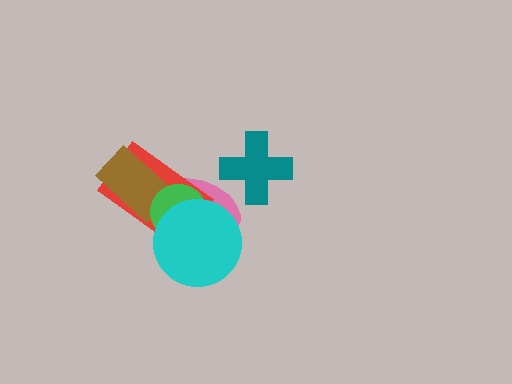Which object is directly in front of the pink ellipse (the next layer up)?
The red rectangle is directly in front of the pink ellipse.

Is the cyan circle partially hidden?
No, no other shape covers it.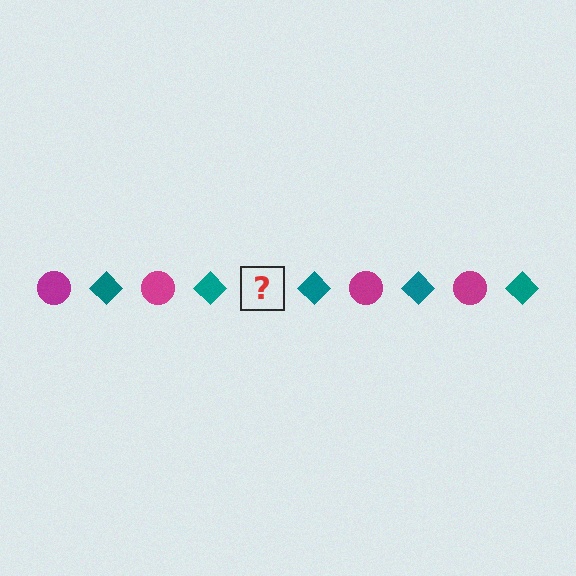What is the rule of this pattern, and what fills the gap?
The rule is that the pattern alternates between magenta circle and teal diamond. The gap should be filled with a magenta circle.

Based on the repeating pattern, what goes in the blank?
The blank should be a magenta circle.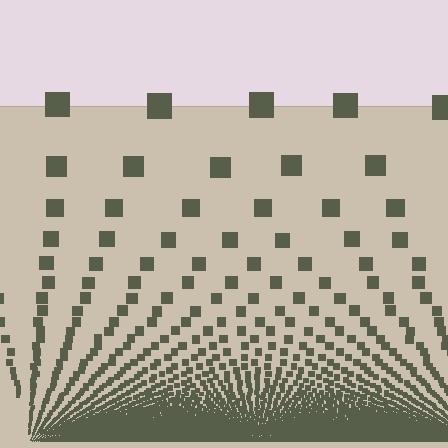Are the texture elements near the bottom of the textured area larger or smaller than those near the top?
Smaller. The gradient is inverted — elements near the bottom are smaller and denser.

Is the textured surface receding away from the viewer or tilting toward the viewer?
The surface appears to tilt toward the viewer. Texture elements get larger and sparser toward the top.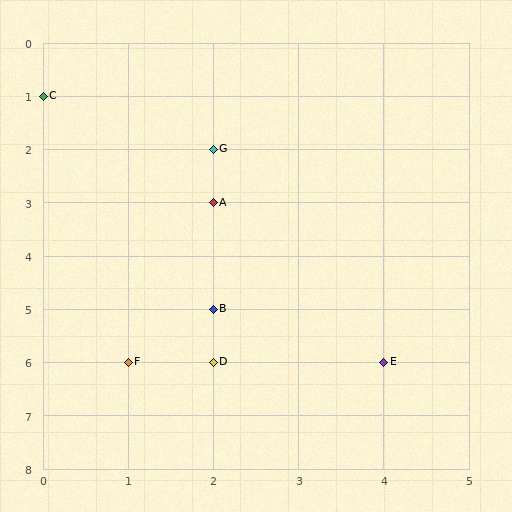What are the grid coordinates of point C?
Point C is at grid coordinates (0, 1).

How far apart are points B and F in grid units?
Points B and F are 1 column and 1 row apart (about 1.4 grid units diagonally).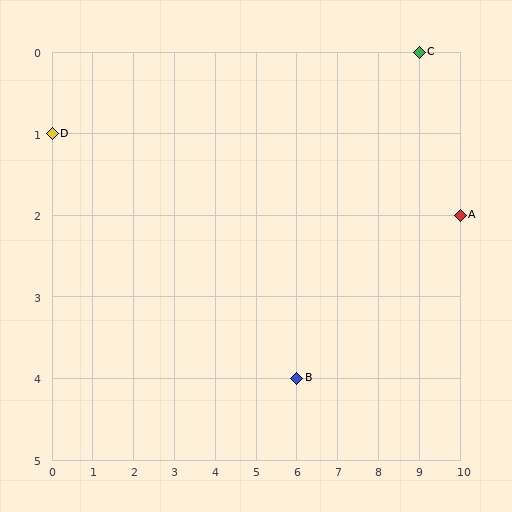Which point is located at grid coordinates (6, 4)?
Point B is at (6, 4).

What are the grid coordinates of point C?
Point C is at grid coordinates (9, 0).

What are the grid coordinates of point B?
Point B is at grid coordinates (6, 4).